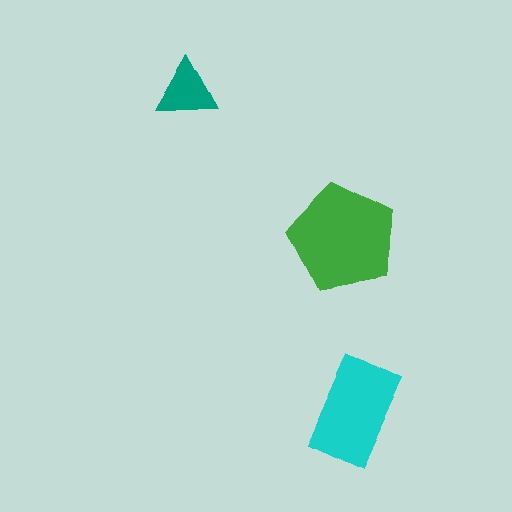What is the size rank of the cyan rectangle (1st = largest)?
2nd.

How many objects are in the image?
There are 3 objects in the image.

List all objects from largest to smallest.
The green pentagon, the cyan rectangle, the teal triangle.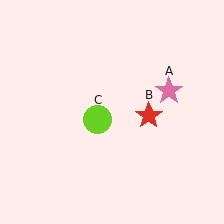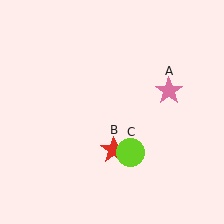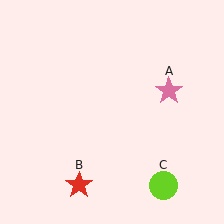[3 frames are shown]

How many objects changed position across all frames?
2 objects changed position: red star (object B), lime circle (object C).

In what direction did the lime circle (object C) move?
The lime circle (object C) moved down and to the right.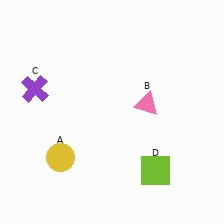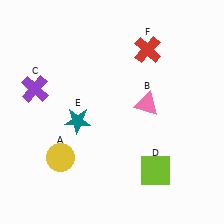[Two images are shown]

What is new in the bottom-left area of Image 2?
A teal star (E) was added in the bottom-left area of Image 2.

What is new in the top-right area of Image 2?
A red cross (F) was added in the top-right area of Image 2.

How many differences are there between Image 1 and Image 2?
There are 2 differences between the two images.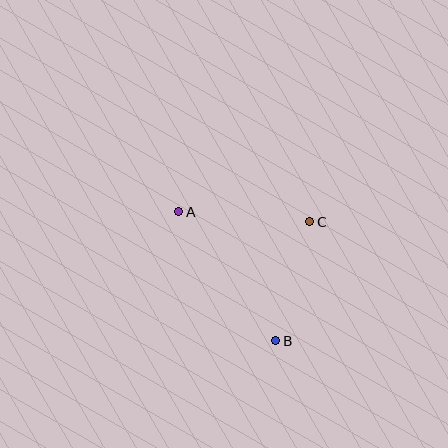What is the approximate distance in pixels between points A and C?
The distance between A and C is approximately 132 pixels.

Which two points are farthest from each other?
Points A and B are farthest from each other.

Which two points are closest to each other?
Points B and C are closest to each other.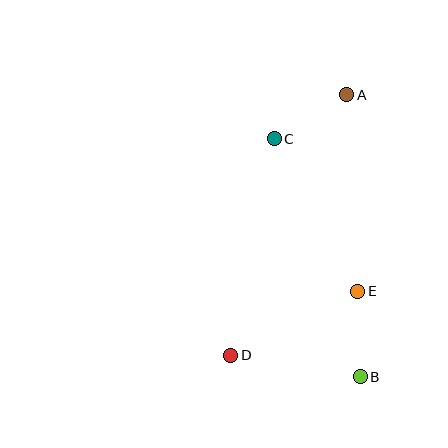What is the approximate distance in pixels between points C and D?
The distance between C and D is approximately 221 pixels.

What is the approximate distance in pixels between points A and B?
The distance between A and B is approximately 283 pixels.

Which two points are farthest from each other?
Points A and D are farthest from each other.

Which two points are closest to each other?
Points A and C are closest to each other.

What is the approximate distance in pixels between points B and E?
The distance between B and E is approximately 86 pixels.